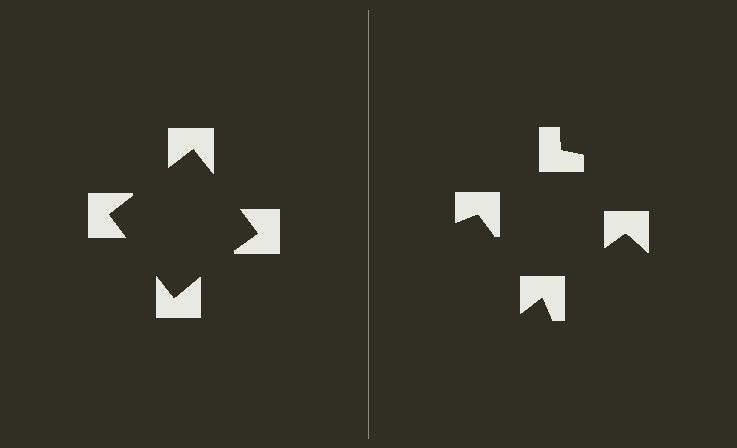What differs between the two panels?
The notched squares are positioned identically on both sides; only the wedge orientations differ. On the left they align to a square; on the right they are misaligned.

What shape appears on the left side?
An illusory square.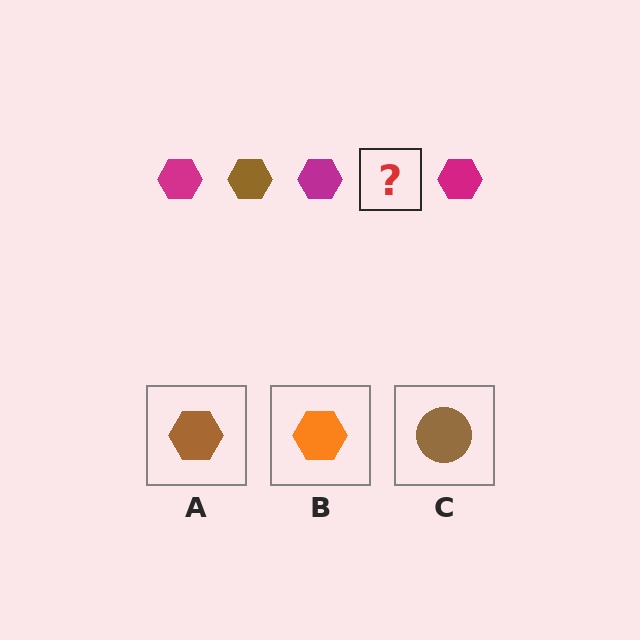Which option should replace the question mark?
Option A.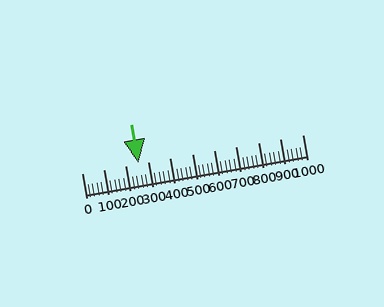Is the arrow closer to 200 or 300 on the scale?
The arrow is closer to 300.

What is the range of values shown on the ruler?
The ruler shows values from 0 to 1000.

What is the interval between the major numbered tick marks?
The major tick marks are spaced 100 units apart.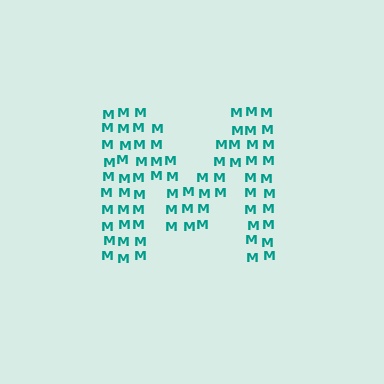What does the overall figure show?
The overall figure shows the letter M.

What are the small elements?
The small elements are letter M's.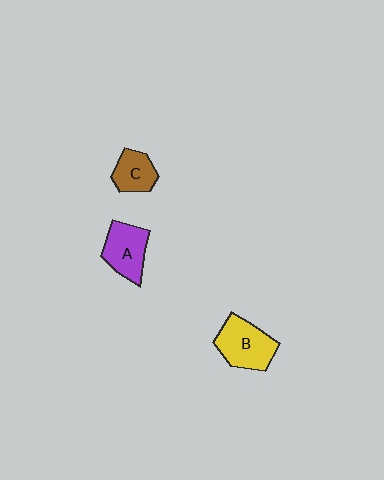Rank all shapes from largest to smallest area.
From largest to smallest: B (yellow), A (purple), C (brown).